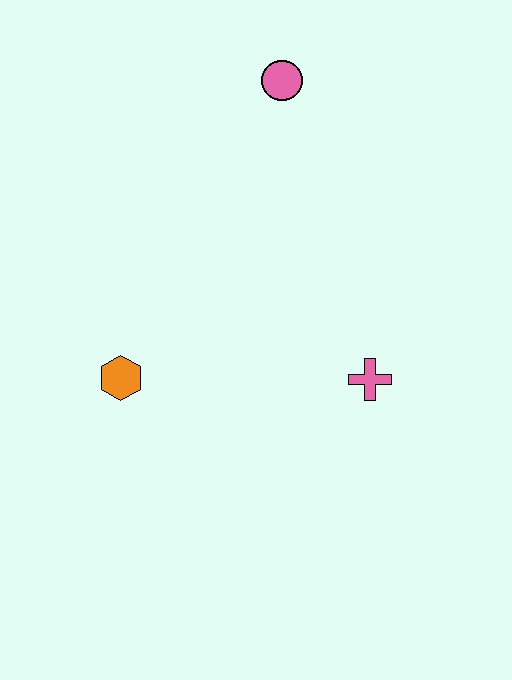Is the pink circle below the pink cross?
No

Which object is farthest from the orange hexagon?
The pink circle is farthest from the orange hexagon.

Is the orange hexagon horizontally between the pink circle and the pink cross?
No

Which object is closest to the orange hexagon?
The pink cross is closest to the orange hexagon.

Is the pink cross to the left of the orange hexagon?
No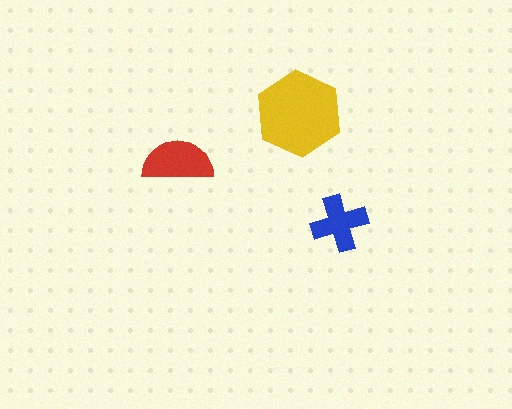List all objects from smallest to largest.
The blue cross, the red semicircle, the yellow hexagon.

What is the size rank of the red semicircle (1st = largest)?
2nd.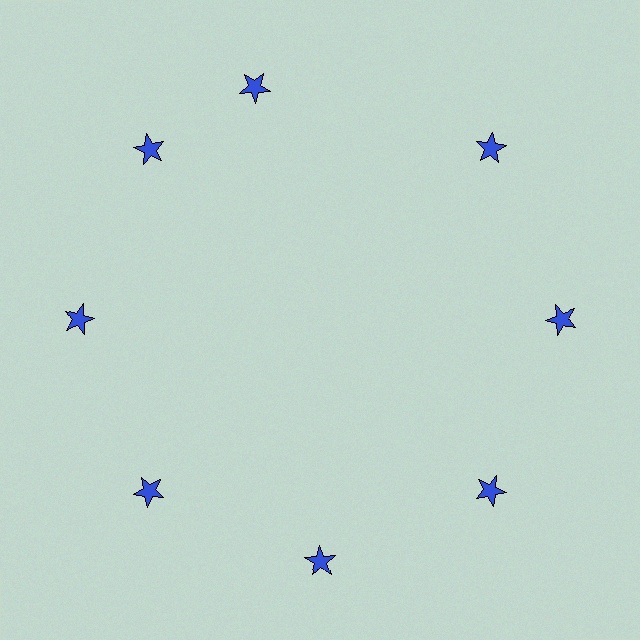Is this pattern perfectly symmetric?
No. The 8 blue stars are arranged in a ring, but one element near the 12 o'clock position is rotated out of alignment along the ring, breaking the 8-fold rotational symmetry.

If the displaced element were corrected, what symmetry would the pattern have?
It would have 8-fold rotational symmetry — the pattern would map onto itself every 45 degrees.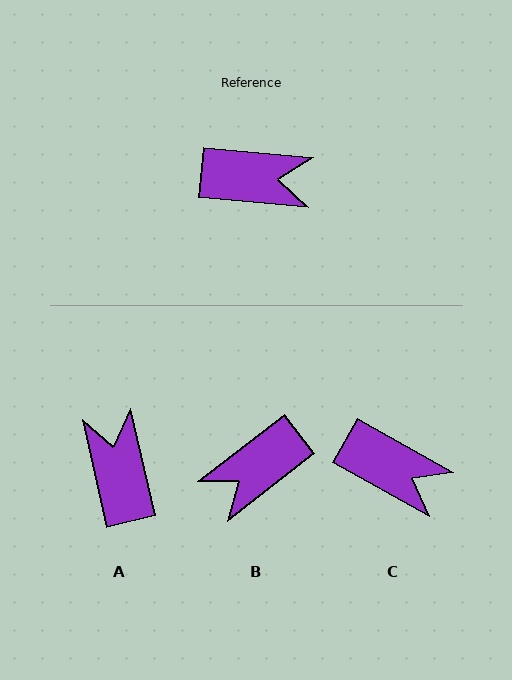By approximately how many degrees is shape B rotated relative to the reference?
Approximately 137 degrees clockwise.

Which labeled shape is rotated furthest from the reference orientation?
B, about 137 degrees away.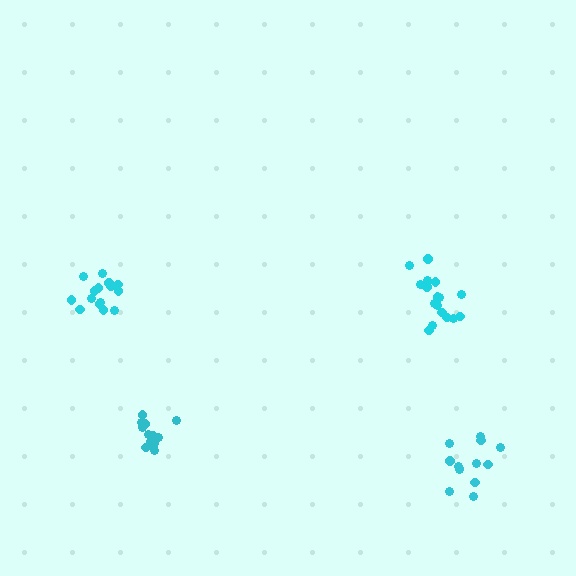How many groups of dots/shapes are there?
There are 4 groups.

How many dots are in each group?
Group 1: 13 dots, Group 2: 15 dots, Group 3: 13 dots, Group 4: 17 dots (58 total).